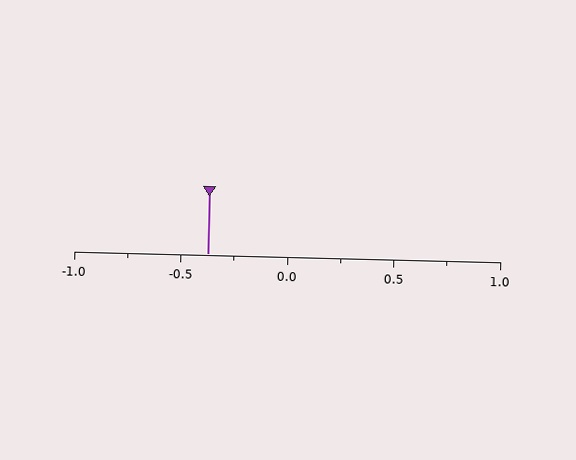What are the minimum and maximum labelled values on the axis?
The axis runs from -1.0 to 1.0.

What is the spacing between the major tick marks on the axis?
The major ticks are spaced 0.5 apart.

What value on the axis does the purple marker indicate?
The marker indicates approximately -0.38.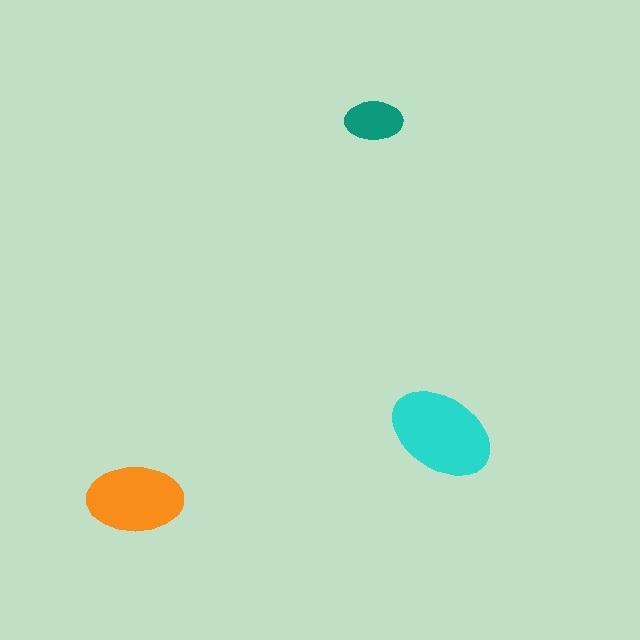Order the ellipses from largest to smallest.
the cyan one, the orange one, the teal one.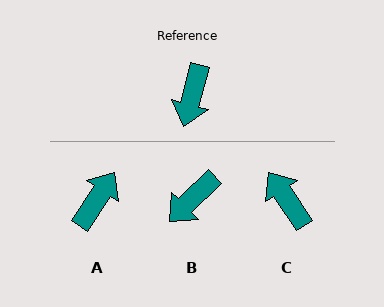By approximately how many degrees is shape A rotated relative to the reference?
Approximately 161 degrees counter-clockwise.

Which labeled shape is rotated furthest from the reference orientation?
A, about 161 degrees away.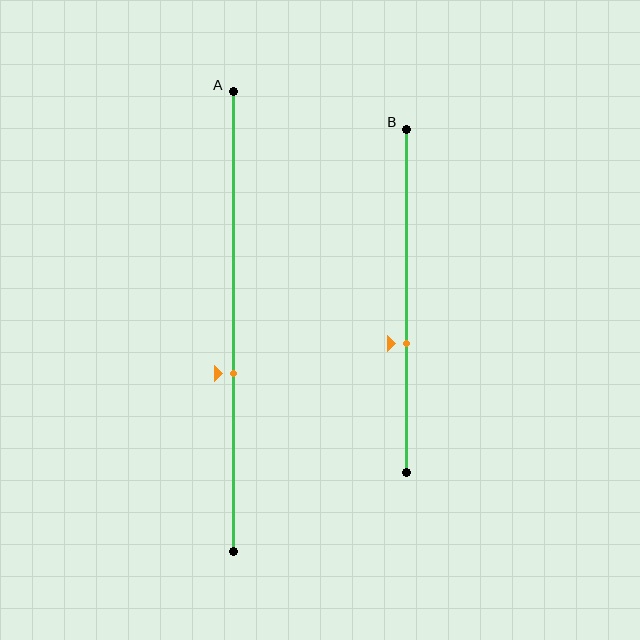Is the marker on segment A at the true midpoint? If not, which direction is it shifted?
No, the marker on segment A is shifted downward by about 11% of the segment length.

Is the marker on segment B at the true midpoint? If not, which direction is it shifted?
No, the marker on segment B is shifted downward by about 12% of the segment length.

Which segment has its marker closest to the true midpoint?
Segment A has its marker closest to the true midpoint.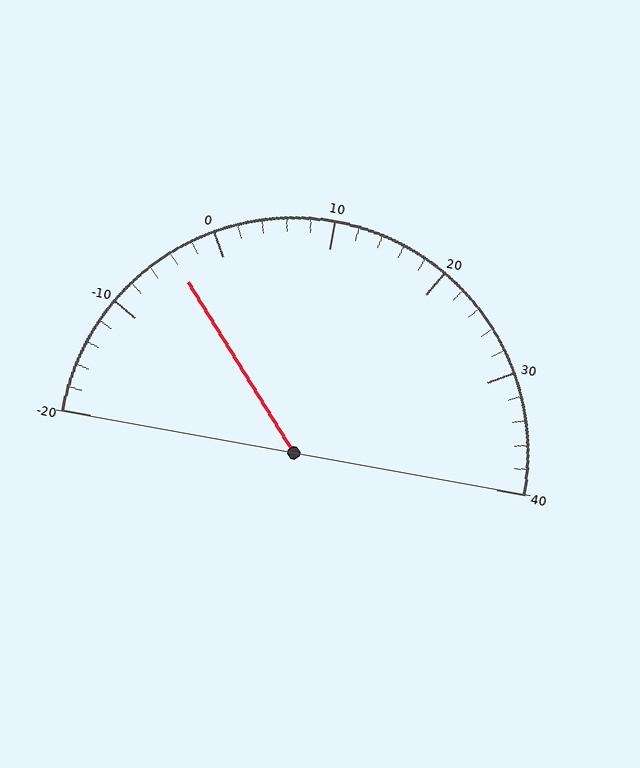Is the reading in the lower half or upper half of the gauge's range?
The reading is in the lower half of the range (-20 to 40).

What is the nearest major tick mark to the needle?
The nearest major tick mark is 0.